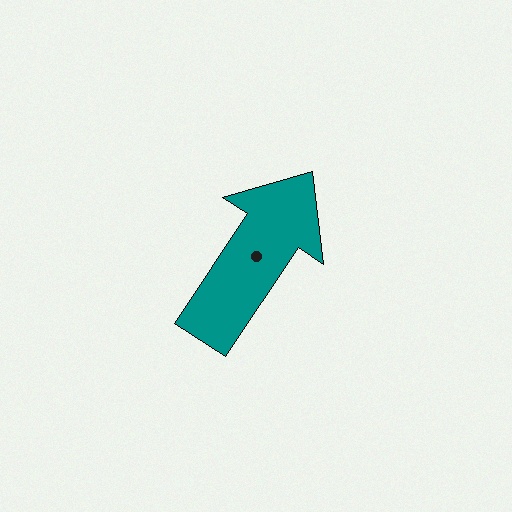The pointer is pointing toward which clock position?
Roughly 1 o'clock.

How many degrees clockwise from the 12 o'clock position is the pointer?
Approximately 34 degrees.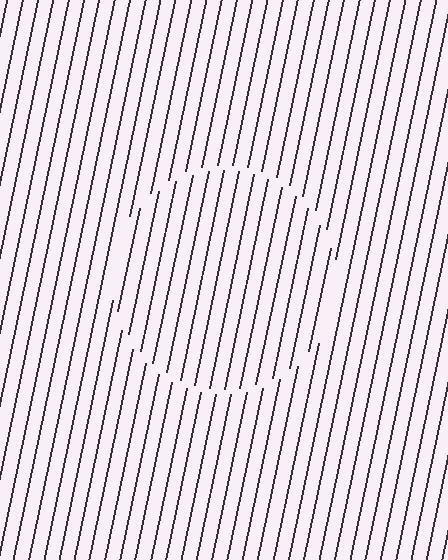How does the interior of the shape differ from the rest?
The interior of the shape contains the same grating, shifted by half a period — the contour is defined by the phase discontinuity where line-ends from the inner and outer gratings abut.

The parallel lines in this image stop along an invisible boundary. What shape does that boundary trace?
An illusory circle. The interior of the shape contains the same grating, shifted by half a period — the contour is defined by the phase discontinuity where line-ends from the inner and outer gratings abut.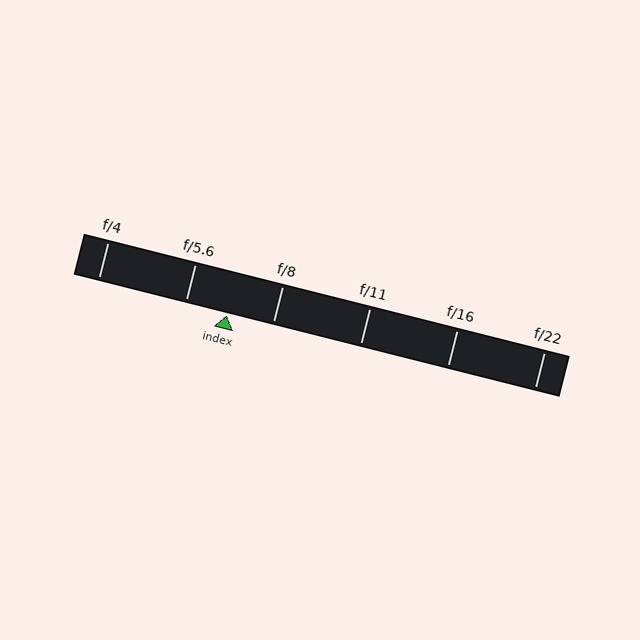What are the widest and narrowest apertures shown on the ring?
The widest aperture shown is f/4 and the narrowest is f/22.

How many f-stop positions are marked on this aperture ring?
There are 6 f-stop positions marked.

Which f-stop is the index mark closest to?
The index mark is closest to f/5.6.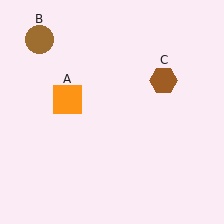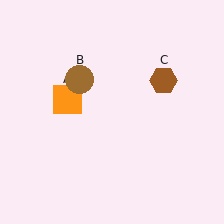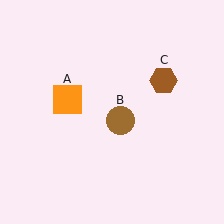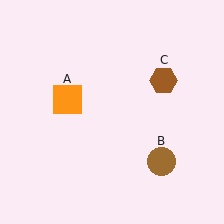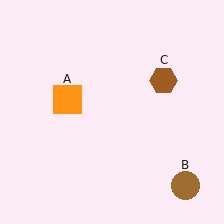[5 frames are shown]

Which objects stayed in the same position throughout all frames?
Orange square (object A) and brown hexagon (object C) remained stationary.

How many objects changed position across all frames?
1 object changed position: brown circle (object B).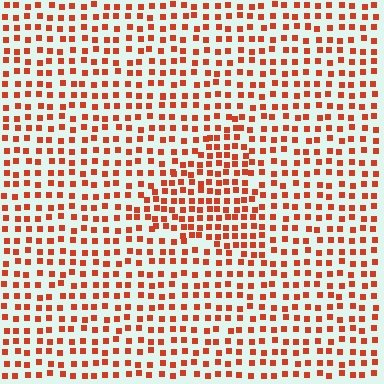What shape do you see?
I see a triangle.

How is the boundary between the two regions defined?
The boundary is defined by a change in element density (approximately 1.6x ratio). All elements are the same color, size, and shape.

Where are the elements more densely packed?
The elements are more densely packed inside the triangle boundary.